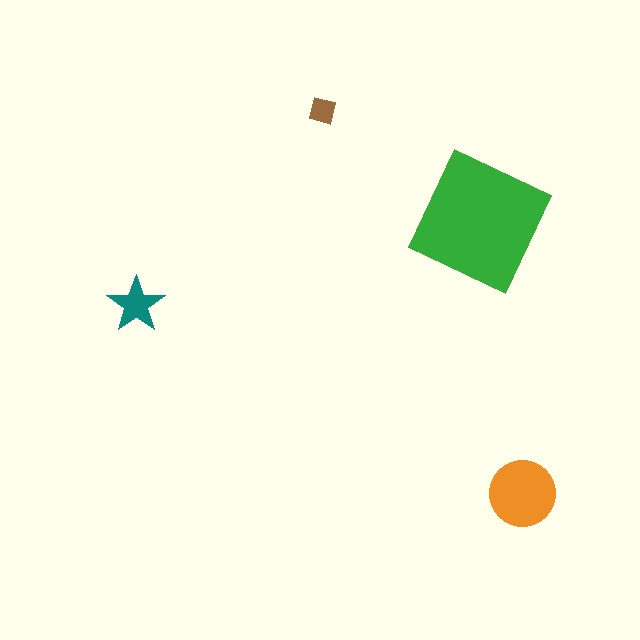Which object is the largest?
The green square.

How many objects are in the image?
There are 4 objects in the image.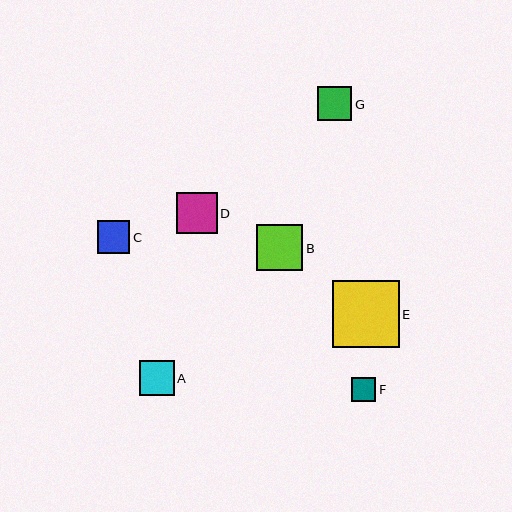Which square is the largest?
Square E is the largest with a size of approximately 67 pixels.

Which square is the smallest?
Square F is the smallest with a size of approximately 24 pixels.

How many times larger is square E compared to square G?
Square E is approximately 2.0 times the size of square G.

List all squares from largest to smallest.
From largest to smallest: E, B, D, A, G, C, F.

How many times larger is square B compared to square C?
Square B is approximately 1.4 times the size of square C.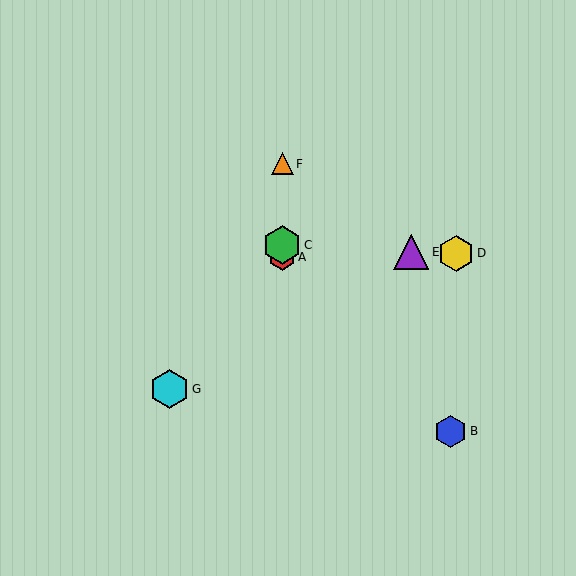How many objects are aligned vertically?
3 objects (A, C, F) are aligned vertically.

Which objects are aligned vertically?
Objects A, C, F are aligned vertically.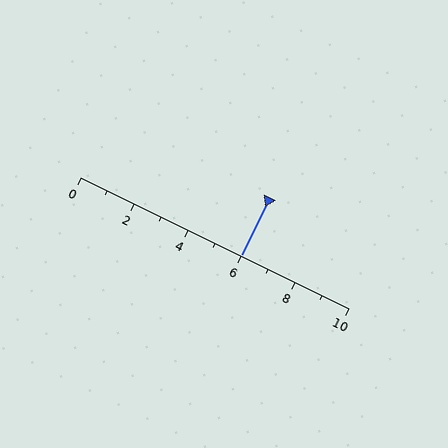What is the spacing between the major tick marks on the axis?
The major ticks are spaced 2 apart.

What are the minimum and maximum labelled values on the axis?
The axis runs from 0 to 10.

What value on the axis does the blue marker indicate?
The marker indicates approximately 6.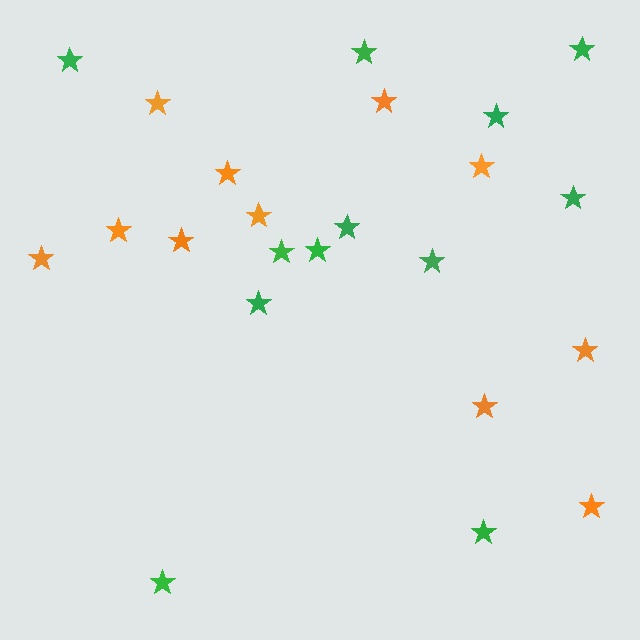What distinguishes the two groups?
There are 2 groups: one group of orange stars (11) and one group of green stars (12).